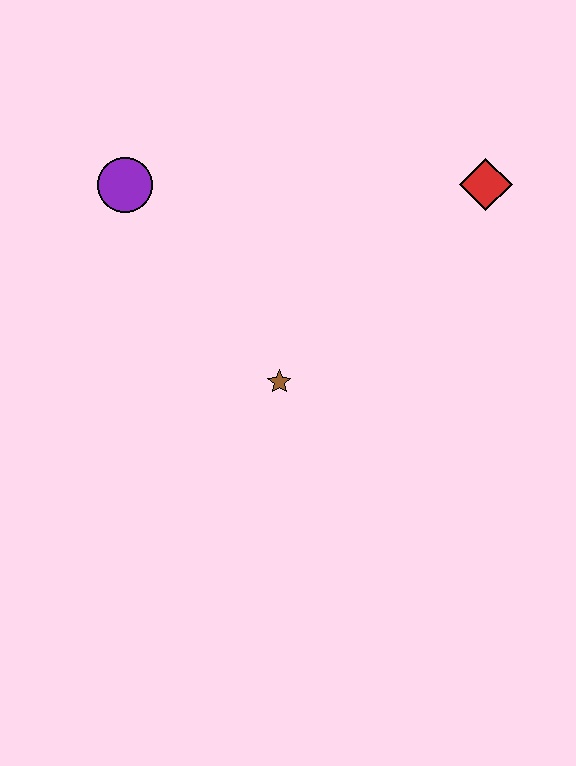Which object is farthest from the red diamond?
The purple circle is farthest from the red diamond.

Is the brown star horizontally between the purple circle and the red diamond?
Yes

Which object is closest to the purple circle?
The brown star is closest to the purple circle.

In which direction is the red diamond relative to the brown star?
The red diamond is to the right of the brown star.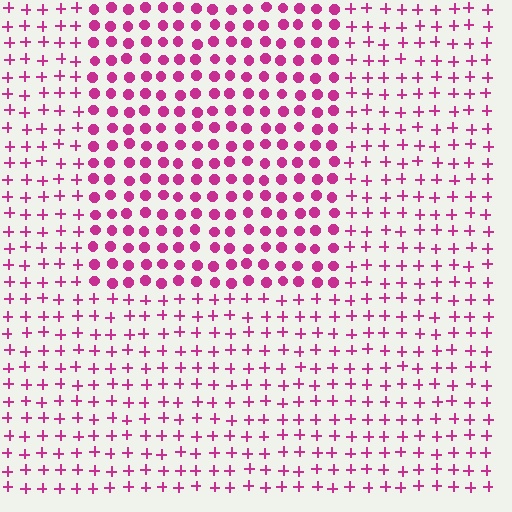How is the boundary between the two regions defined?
The boundary is defined by a change in element shape: circles inside vs. plus signs outside. All elements share the same color and spacing.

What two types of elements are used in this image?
The image uses circles inside the rectangle region and plus signs outside it.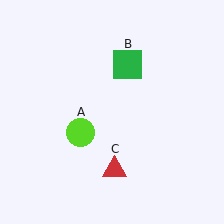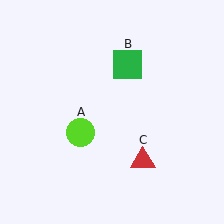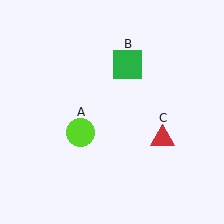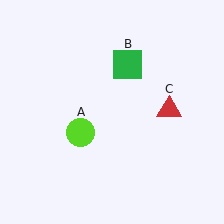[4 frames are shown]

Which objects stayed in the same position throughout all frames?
Lime circle (object A) and green square (object B) remained stationary.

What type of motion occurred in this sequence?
The red triangle (object C) rotated counterclockwise around the center of the scene.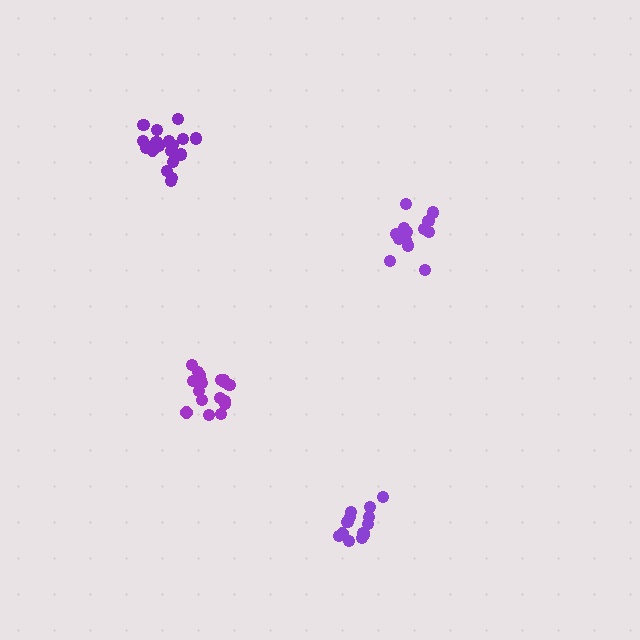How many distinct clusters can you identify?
There are 4 distinct clusters.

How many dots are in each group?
Group 1: 17 dots, Group 2: 19 dots, Group 3: 19 dots, Group 4: 15 dots (70 total).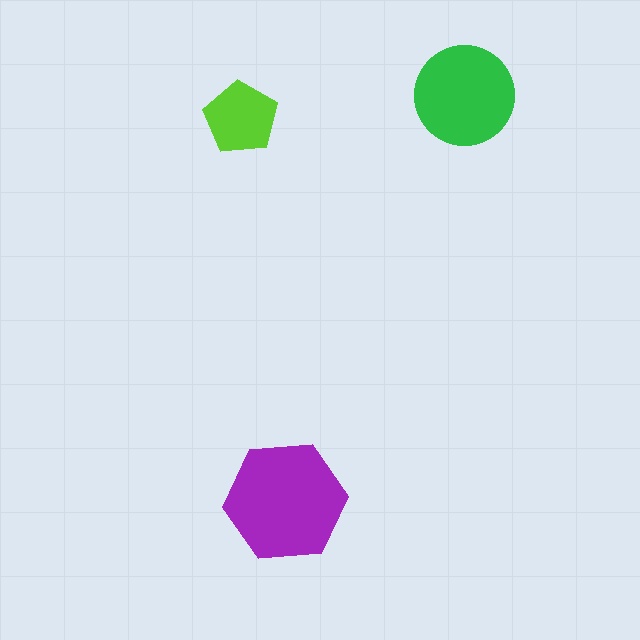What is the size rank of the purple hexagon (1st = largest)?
1st.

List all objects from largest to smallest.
The purple hexagon, the green circle, the lime pentagon.